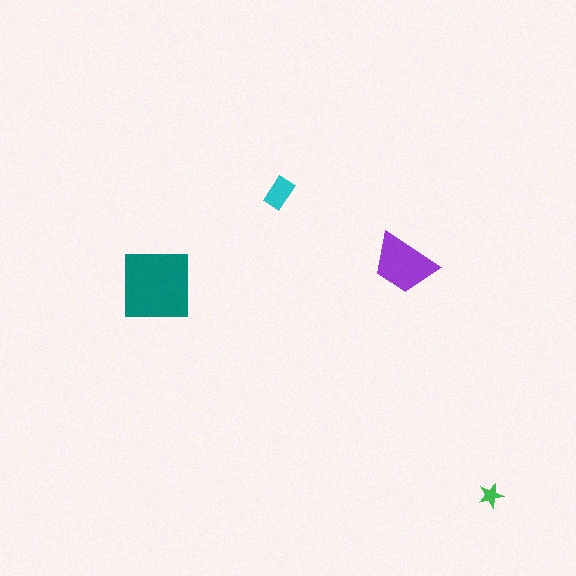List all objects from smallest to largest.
The green star, the cyan rectangle, the purple trapezoid, the teal square.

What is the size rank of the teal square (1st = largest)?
1st.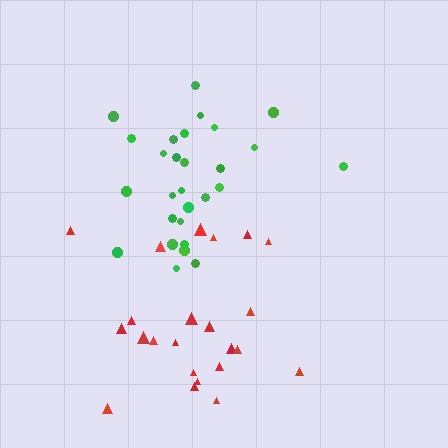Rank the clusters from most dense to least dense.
green, red.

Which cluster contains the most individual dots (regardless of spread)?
Green (28).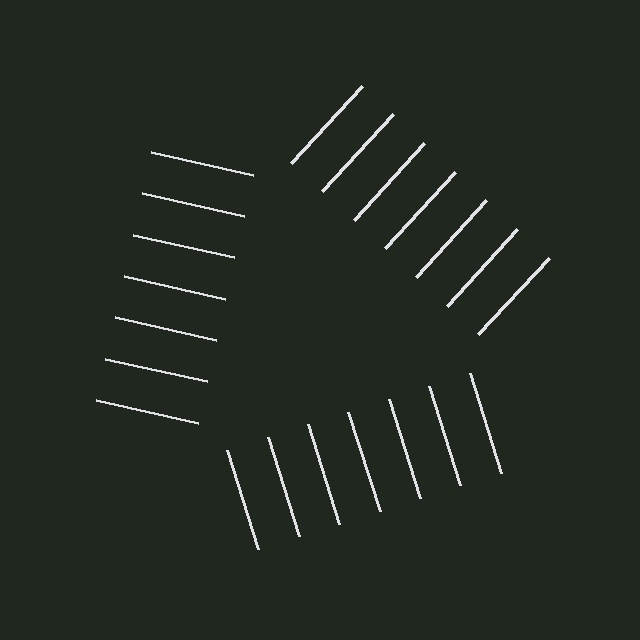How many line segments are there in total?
21 — 7 along each of the 3 edges.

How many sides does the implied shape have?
3 sides — the line-ends trace a triangle.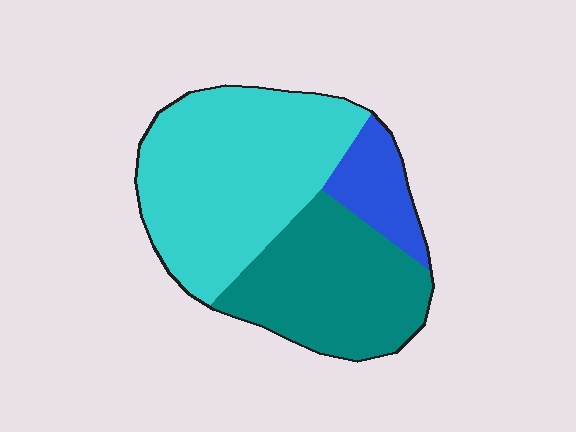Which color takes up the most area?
Cyan, at roughly 50%.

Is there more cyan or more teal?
Cyan.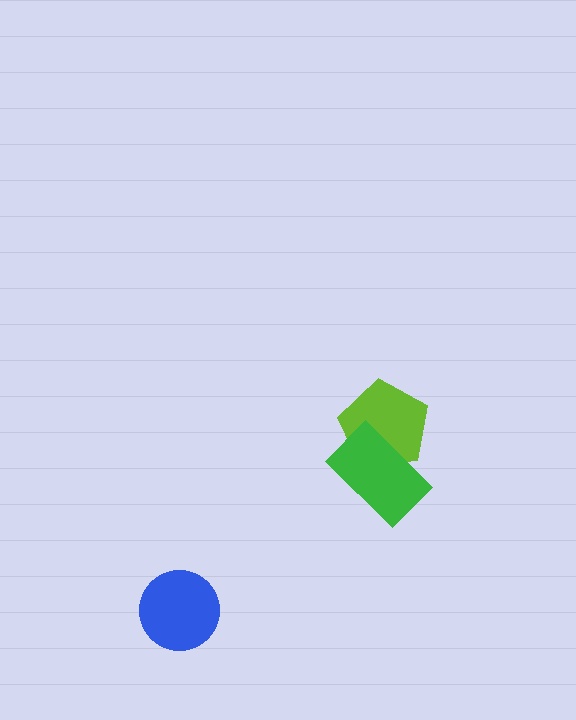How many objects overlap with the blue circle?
0 objects overlap with the blue circle.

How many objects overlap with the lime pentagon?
1 object overlaps with the lime pentagon.